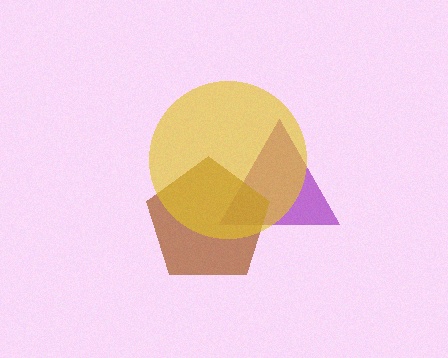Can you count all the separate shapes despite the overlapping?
Yes, there are 3 separate shapes.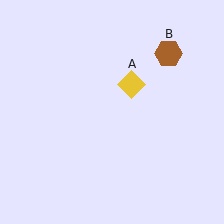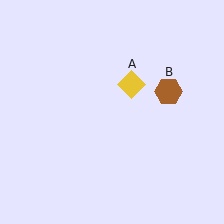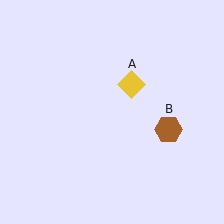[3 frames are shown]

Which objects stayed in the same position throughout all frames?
Yellow diamond (object A) remained stationary.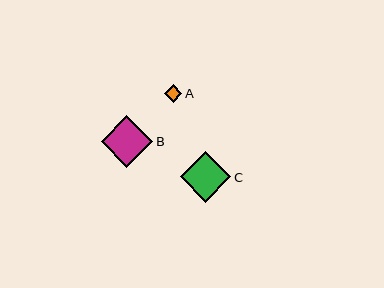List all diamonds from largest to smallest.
From largest to smallest: B, C, A.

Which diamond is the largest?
Diamond B is the largest with a size of approximately 51 pixels.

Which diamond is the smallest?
Diamond A is the smallest with a size of approximately 17 pixels.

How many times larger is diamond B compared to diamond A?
Diamond B is approximately 2.9 times the size of diamond A.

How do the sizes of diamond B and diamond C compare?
Diamond B and diamond C are approximately the same size.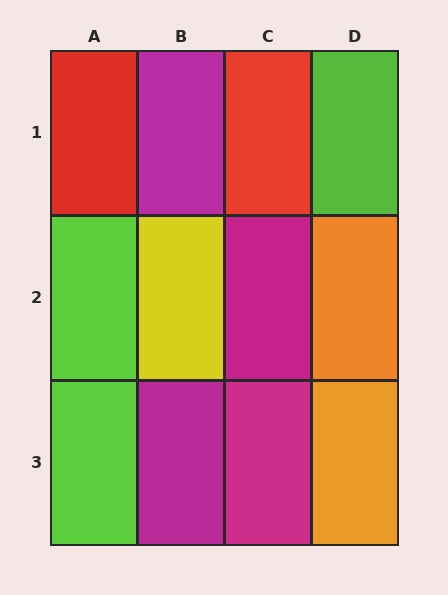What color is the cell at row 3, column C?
Magenta.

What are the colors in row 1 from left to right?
Red, magenta, red, lime.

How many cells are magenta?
4 cells are magenta.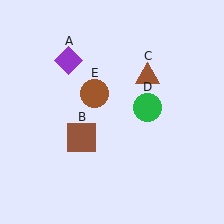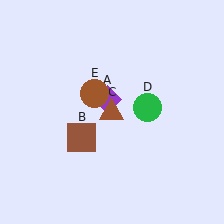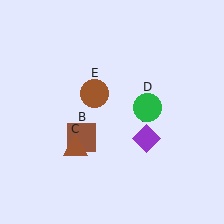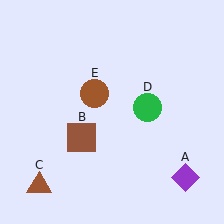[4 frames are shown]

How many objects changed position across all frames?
2 objects changed position: purple diamond (object A), brown triangle (object C).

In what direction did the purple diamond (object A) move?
The purple diamond (object A) moved down and to the right.